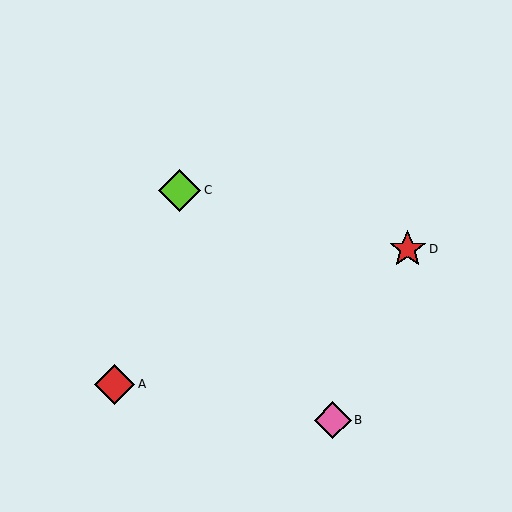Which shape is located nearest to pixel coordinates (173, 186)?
The lime diamond (labeled C) at (180, 190) is nearest to that location.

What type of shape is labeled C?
Shape C is a lime diamond.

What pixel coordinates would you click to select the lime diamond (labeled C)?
Click at (180, 190) to select the lime diamond C.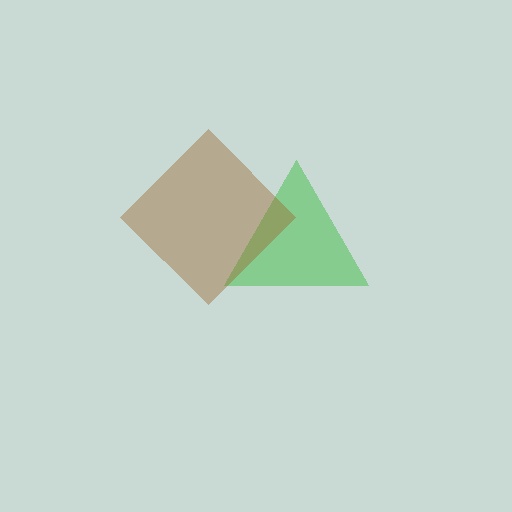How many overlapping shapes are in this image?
There are 2 overlapping shapes in the image.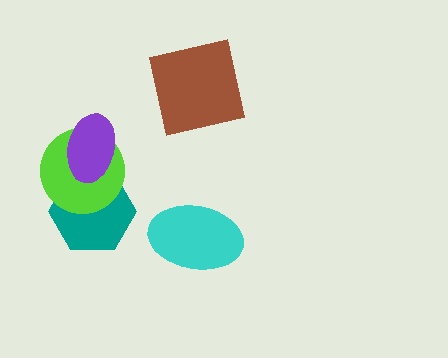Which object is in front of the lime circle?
The purple ellipse is in front of the lime circle.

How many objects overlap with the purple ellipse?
2 objects overlap with the purple ellipse.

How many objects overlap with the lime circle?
2 objects overlap with the lime circle.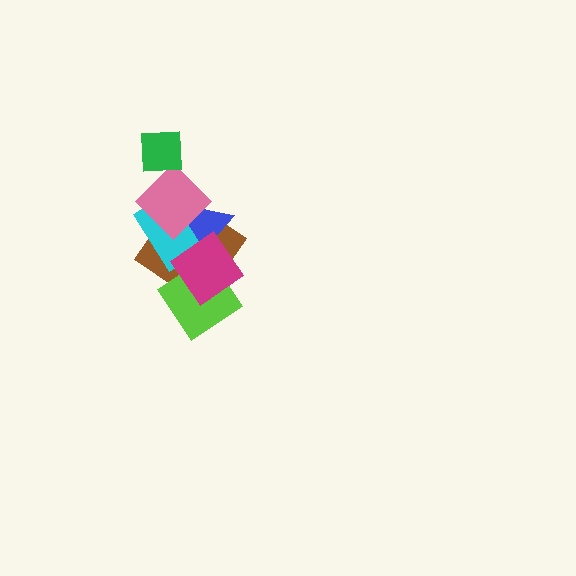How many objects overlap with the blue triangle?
4 objects overlap with the blue triangle.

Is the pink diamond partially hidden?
Yes, it is partially covered by another shape.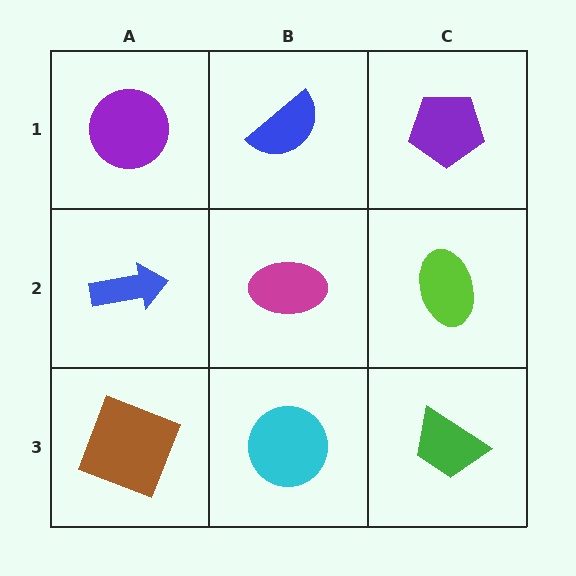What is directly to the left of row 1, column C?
A blue semicircle.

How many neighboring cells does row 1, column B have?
3.